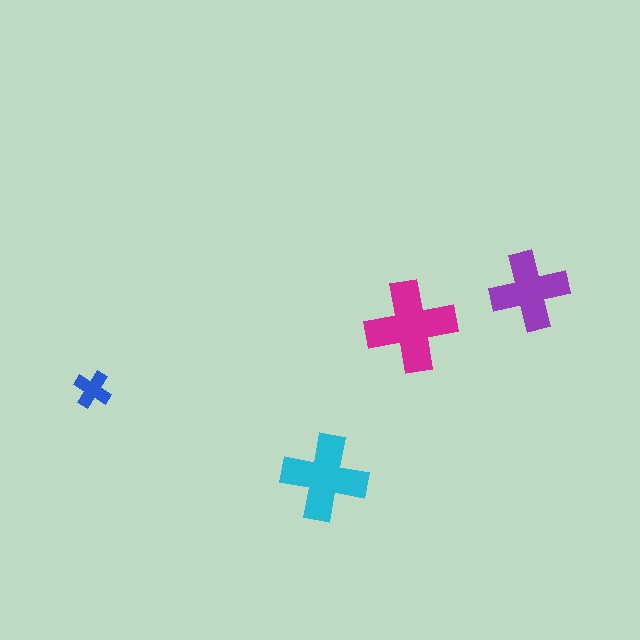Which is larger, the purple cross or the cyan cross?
The cyan one.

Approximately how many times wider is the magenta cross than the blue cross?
About 2.5 times wider.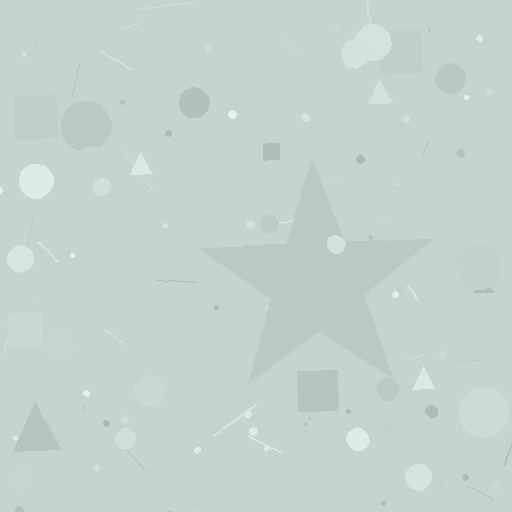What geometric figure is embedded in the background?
A star is embedded in the background.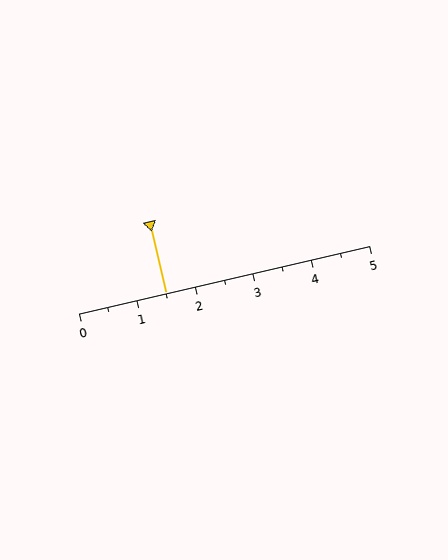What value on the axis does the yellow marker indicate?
The marker indicates approximately 1.5.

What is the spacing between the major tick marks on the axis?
The major ticks are spaced 1 apart.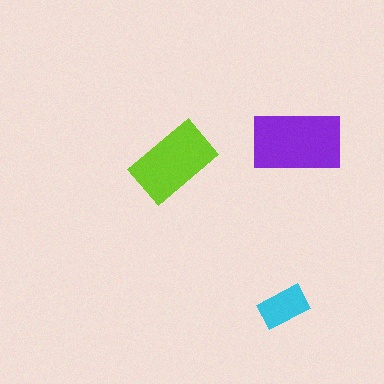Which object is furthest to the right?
The purple rectangle is rightmost.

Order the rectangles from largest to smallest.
the purple one, the lime one, the cyan one.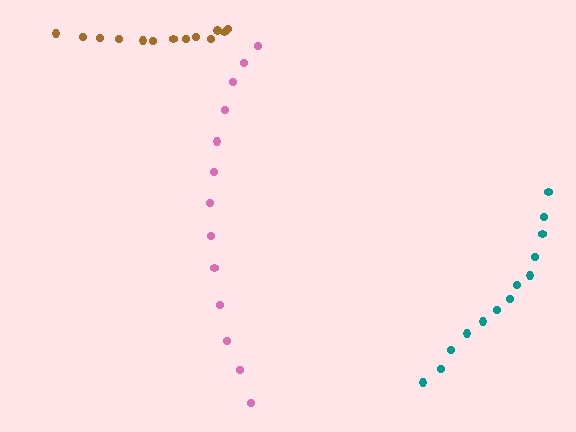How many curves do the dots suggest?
There are 3 distinct paths.